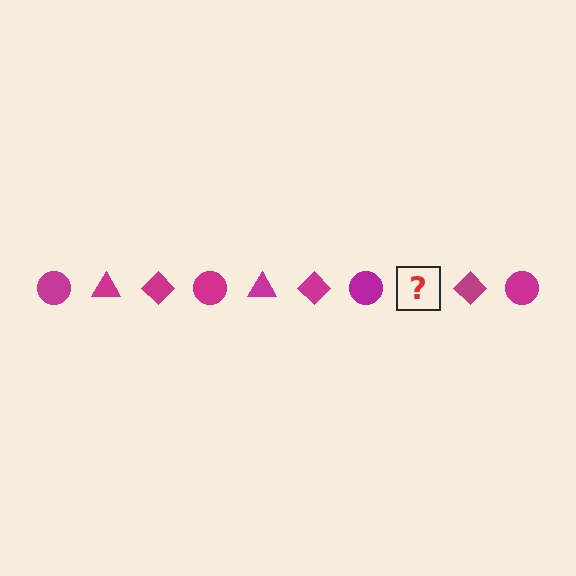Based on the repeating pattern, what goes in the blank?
The blank should be a magenta triangle.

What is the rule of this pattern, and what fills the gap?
The rule is that the pattern cycles through circle, triangle, diamond shapes in magenta. The gap should be filled with a magenta triangle.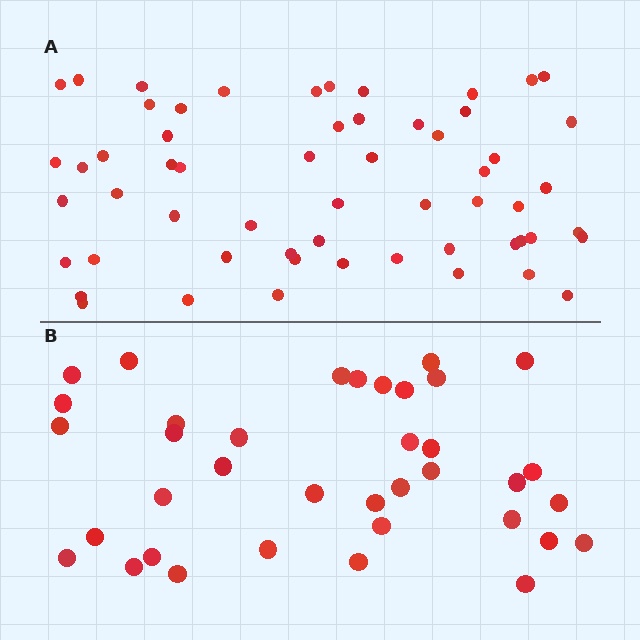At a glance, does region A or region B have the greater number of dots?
Region A (the top region) has more dots.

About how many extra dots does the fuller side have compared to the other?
Region A has approximately 20 more dots than region B.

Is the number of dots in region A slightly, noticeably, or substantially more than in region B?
Region A has substantially more. The ratio is roughly 1.6 to 1.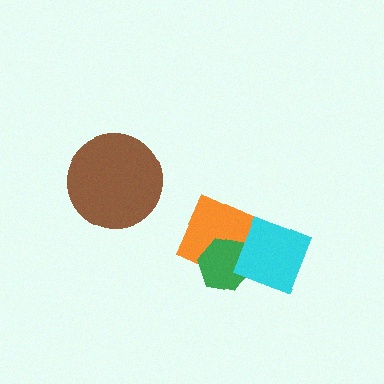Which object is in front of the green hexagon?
The cyan diamond is in front of the green hexagon.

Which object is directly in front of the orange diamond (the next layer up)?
The green hexagon is directly in front of the orange diamond.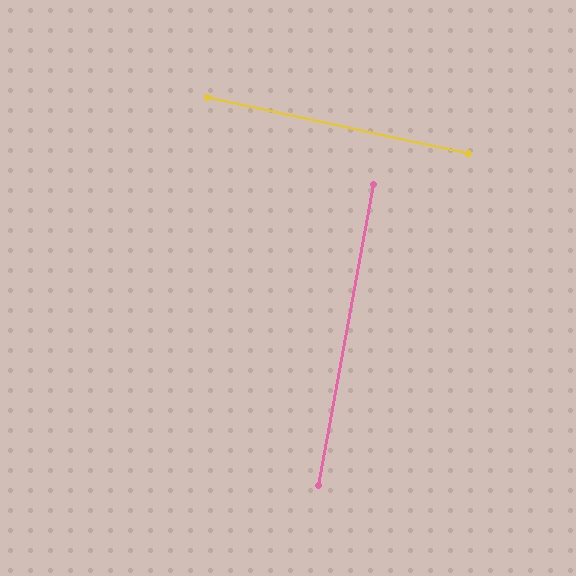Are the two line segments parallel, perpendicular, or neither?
Perpendicular — they meet at approximately 88°.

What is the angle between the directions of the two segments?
Approximately 88 degrees.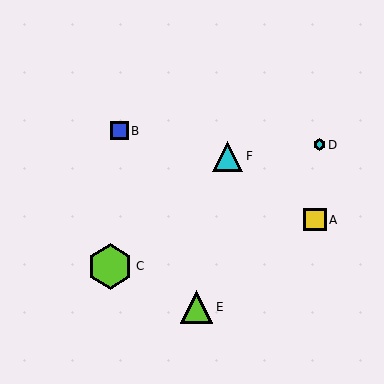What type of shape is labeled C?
Shape C is a lime hexagon.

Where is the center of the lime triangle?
The center of the lime triangle is at (197, 307).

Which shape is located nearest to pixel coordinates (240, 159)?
The cyan triangle (labeled F) at (227, 156) is nearest to that location.